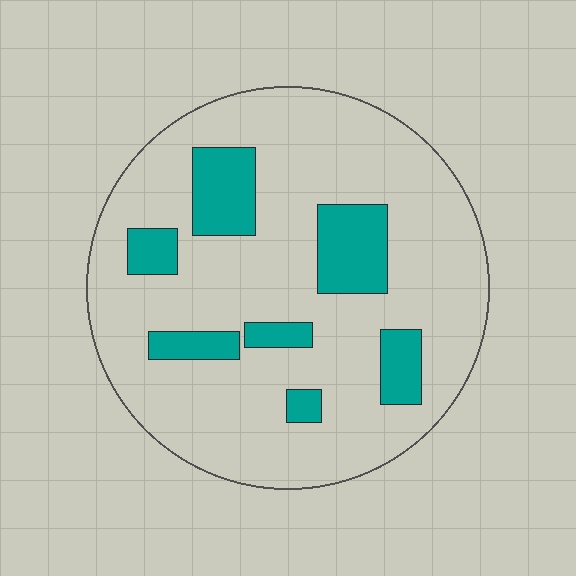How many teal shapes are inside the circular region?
7.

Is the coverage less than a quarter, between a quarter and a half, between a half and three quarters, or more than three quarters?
Less than a quarter.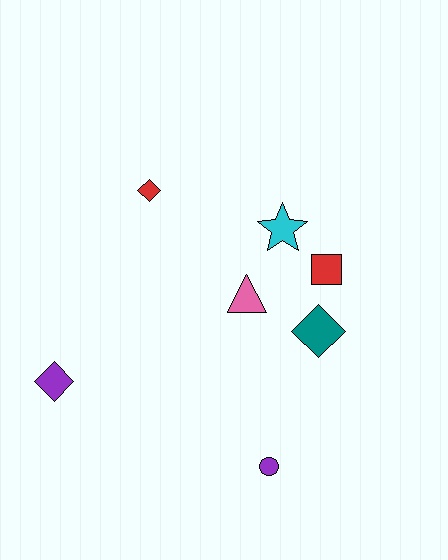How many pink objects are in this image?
There is 1 pink object.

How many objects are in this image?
There are 7 objects.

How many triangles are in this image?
There is 1 triangle.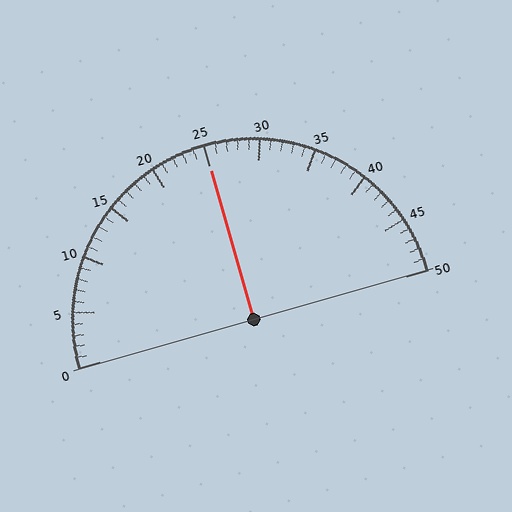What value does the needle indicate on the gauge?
The needle indicates approximately 25.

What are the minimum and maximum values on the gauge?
The gauge ranges from 0 to 50.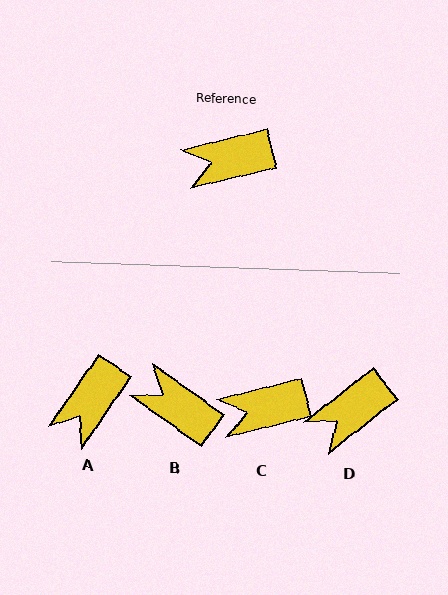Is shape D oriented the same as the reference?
No, it is off by about 24 degrees.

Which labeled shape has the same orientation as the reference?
C.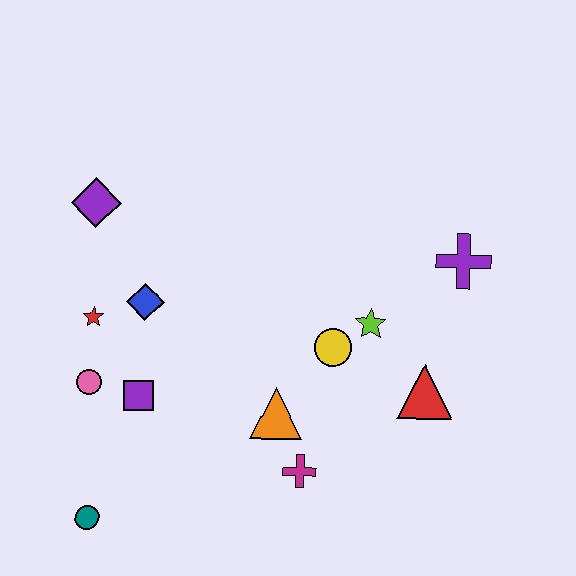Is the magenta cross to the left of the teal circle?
No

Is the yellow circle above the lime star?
No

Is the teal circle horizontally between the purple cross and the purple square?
No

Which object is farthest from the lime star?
The teal circle is farthest from the lime star.